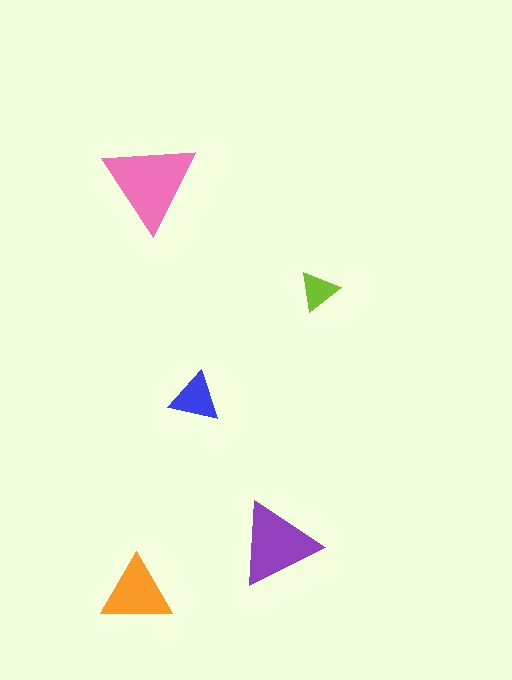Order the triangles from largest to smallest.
the pink one, the purple one, the orange one, the blue one, the lime one.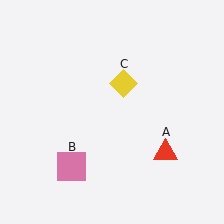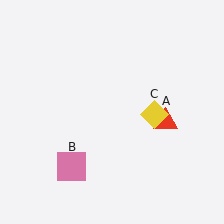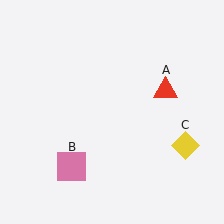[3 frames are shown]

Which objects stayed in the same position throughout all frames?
Pink square (object B) remained stationary.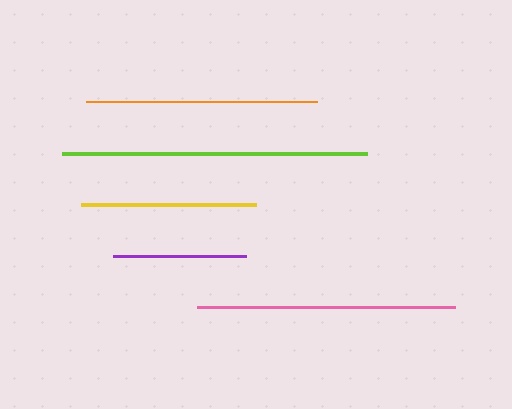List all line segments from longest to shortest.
From longest to shortest: lime, pink, orange, yellow, purple.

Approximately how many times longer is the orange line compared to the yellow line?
The orange line is approximately 1.3 times the length of the yellow line.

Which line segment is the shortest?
The purple line is the shortest at approximately 133 pixels.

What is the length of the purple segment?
The purple segment is approximately 133 pixels long.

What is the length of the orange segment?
The orange segment is approximately 231 pixels long.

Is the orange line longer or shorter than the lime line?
The lime line is longer than the orange line.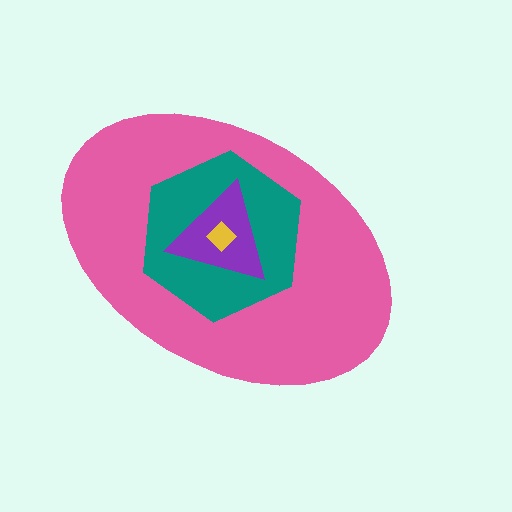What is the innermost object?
The yellow diamond.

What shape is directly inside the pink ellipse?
The teal hexagon.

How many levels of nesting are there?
4.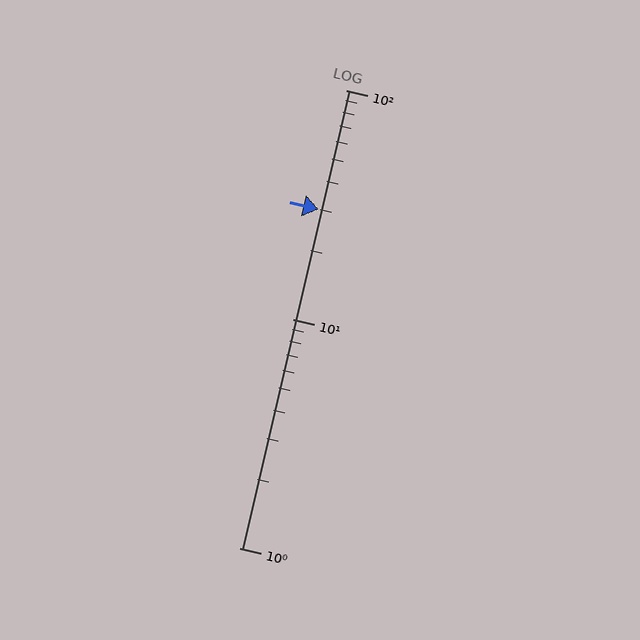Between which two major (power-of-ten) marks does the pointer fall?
The pointer is between 10 and 100.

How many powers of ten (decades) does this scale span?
The scale spans 2 decades, from 1 to 100.